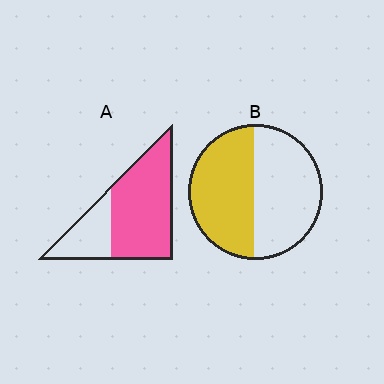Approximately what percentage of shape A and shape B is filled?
A is approximately 70% and B is approximately 50%.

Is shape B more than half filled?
Roughly half.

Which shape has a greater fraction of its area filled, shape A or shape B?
Shape A.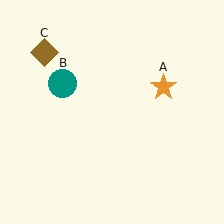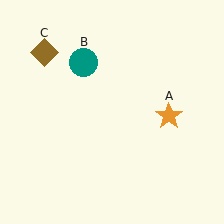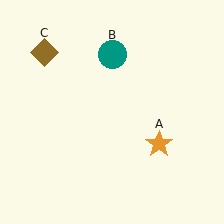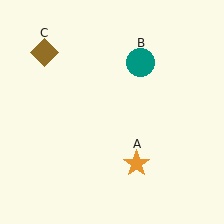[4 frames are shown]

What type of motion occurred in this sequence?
The orange star (object A), teal circle (object B) rotated clockwise around the center of the scene.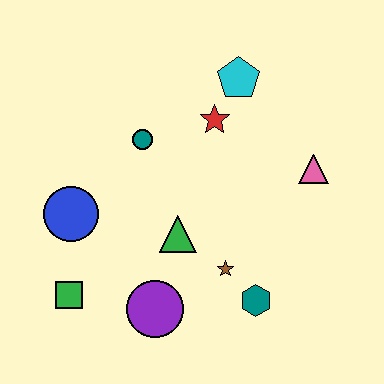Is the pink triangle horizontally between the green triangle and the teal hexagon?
No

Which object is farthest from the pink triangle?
The green square is farthest from the pink triangle.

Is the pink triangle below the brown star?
No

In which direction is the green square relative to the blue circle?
The green square is below the blue circle.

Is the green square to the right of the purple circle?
No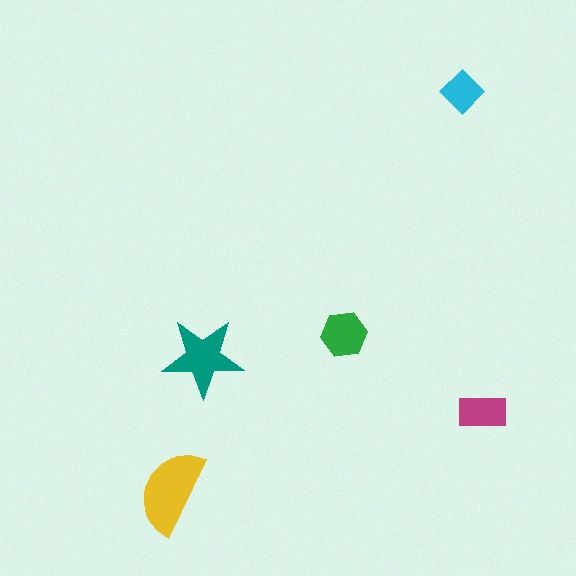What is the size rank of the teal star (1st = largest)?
2nd.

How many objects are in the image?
There are 5 objects in the image.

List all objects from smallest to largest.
The cyan diamond, the magenta rectangle, the green hexagon, the teal star, the yellow semicircle.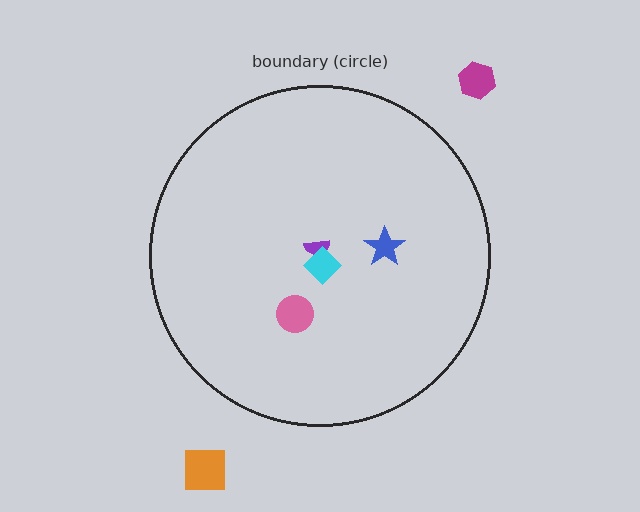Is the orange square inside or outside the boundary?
Outside.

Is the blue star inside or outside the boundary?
Inside.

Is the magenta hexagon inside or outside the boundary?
Outside.